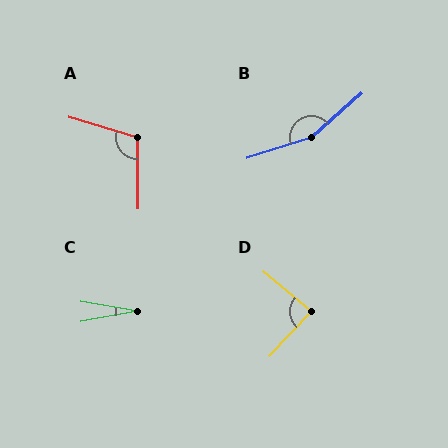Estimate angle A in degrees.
Approximately 107 degrees.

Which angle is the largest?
B, at approximately 156 degrees.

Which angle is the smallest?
C, at approximately 20 degrees.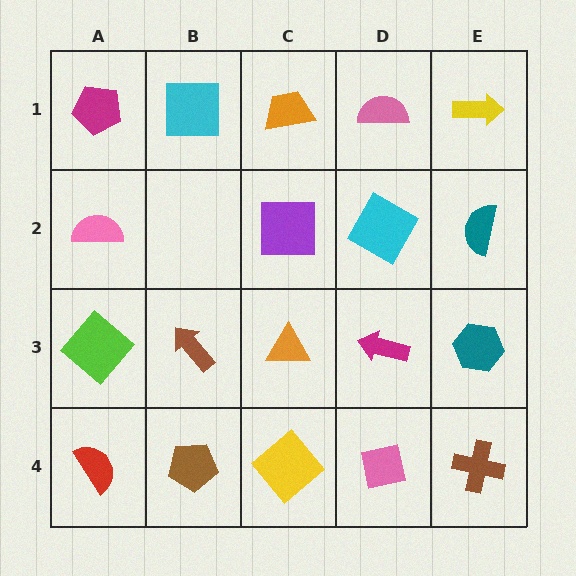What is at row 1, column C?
An orange trapezoid.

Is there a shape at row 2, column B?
No, that cell is empty.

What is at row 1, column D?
A pink semicircle.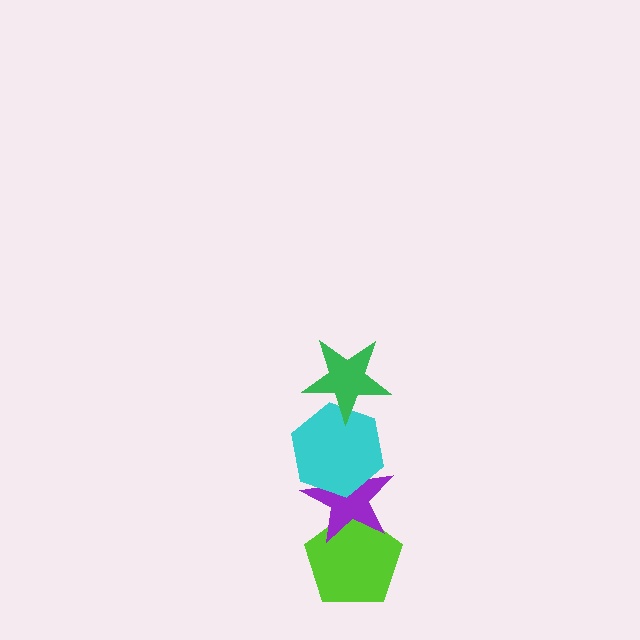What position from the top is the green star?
The green star is 1st from the top.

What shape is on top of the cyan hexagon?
The green star is on top of the cyan hexagon.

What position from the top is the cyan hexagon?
The cyan hexagon is 2nd from the top.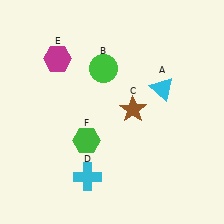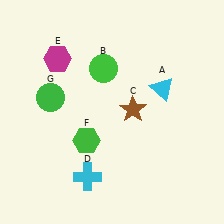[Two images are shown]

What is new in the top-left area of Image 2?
A green circle (G) was added in the top-left area of Image 2.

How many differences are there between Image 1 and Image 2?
There is 1 difference between the two images.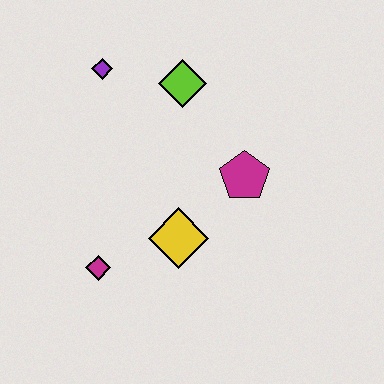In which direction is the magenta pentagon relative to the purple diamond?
The magenta pentagon is to the right of the purple diamond.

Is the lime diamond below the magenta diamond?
No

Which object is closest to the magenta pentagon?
The yellow diamond is closest to the magenta pentagon.